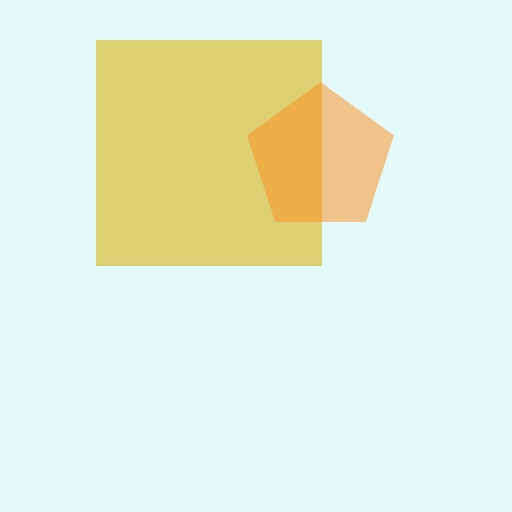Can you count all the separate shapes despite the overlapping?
Yes, there are 2 separate shapes.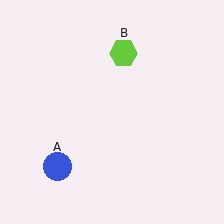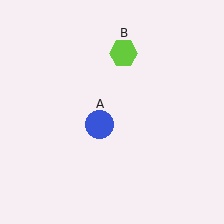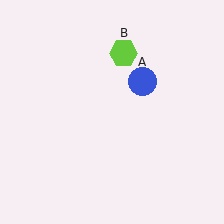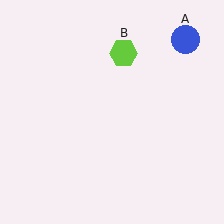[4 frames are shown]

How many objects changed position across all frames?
1 object changed position: blue circle (object A).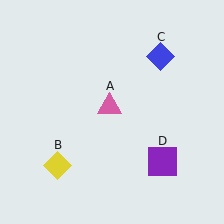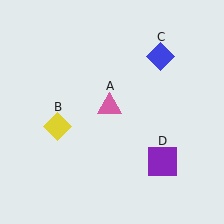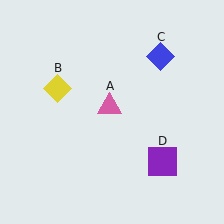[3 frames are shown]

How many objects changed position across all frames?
1 object changed position: yellow diamond (object B).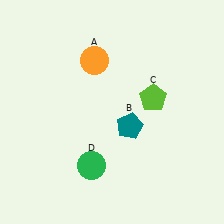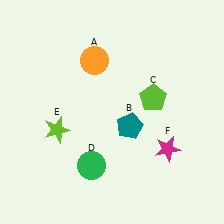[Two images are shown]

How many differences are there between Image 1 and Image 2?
There are 2 differences between the two images.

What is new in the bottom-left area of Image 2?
A lime star (E) was added in the bottom-left area of Image 2.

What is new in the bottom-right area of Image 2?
A magenta star (F) was added in the bottom-right area of Image 2.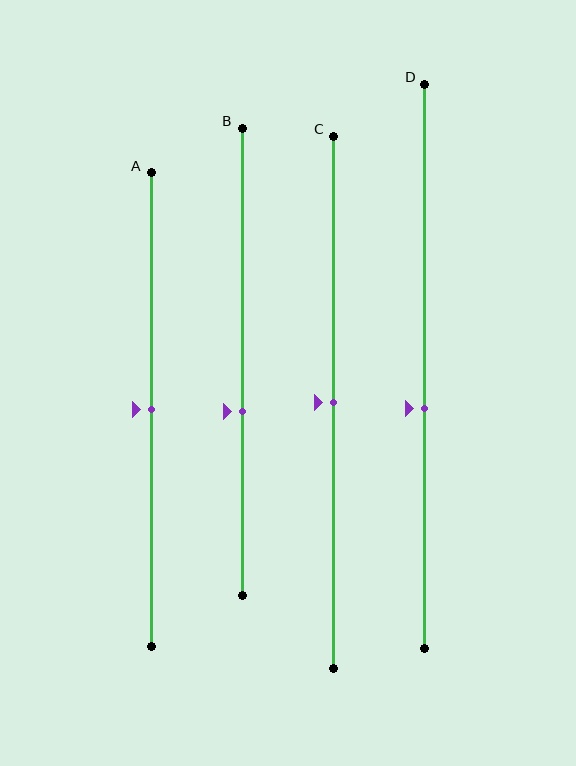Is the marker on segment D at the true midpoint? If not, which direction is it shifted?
No, the marker on segment D is shifted downward by about 7% of the segment length.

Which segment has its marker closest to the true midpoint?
Segment A has its marker closest to the true midpoint.